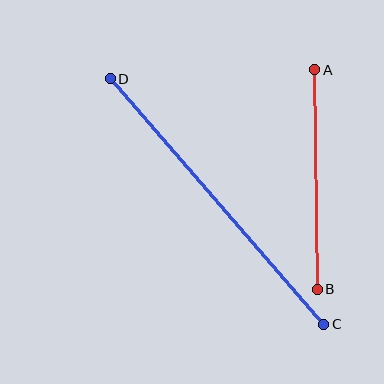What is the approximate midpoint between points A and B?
The midpoint is at approximately (316, 180) pixels.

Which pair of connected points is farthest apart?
Points C and D are farthest apart.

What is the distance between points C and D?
The distance is approximately 325 pixels.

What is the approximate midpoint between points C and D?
The midpoint is at approximately (217, 202) pixels.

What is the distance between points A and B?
The distance is approximately 220 pixels.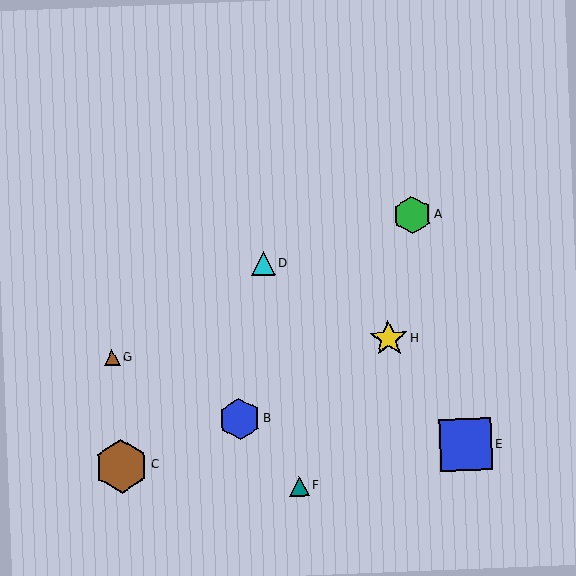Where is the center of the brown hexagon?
The center of the brown hexagon is at (121, 466).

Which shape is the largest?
The brown hexagon (labeled C) is the largest.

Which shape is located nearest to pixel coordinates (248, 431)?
The blue hexagon (labeled B) at (240, 419) is nearest to that location.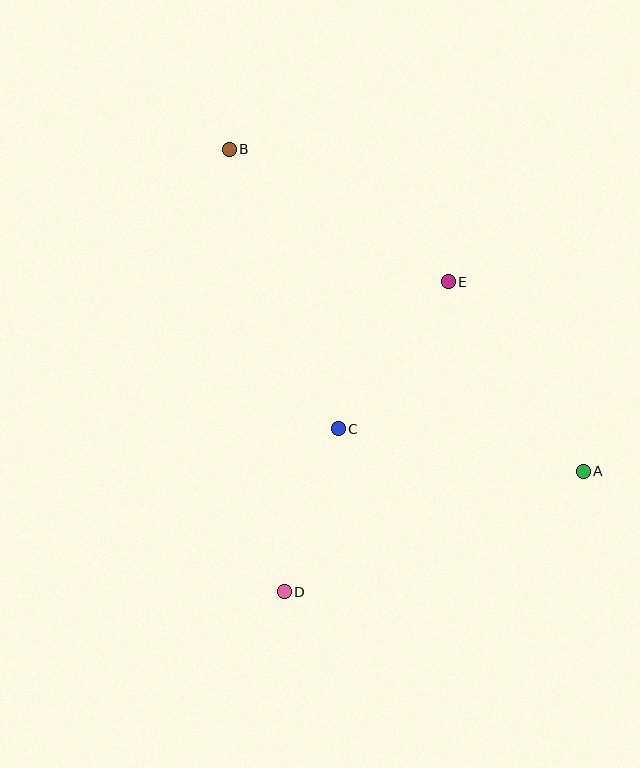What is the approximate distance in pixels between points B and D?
The distance between B and D is approximately 446 pixels.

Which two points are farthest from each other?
Points A and B are farthest from each other.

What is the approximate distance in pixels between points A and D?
The distance between A and D is approximately 322 pixels.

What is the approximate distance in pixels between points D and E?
The distance between D and E is approximately 350 pixels.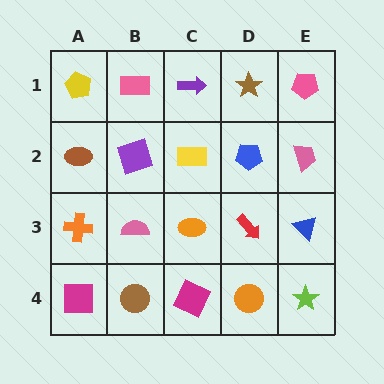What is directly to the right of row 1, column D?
A pink pentagon.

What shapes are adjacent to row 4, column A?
An orange cross (row 3, column A), a brown circle (row 4, column B).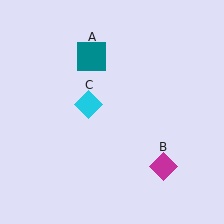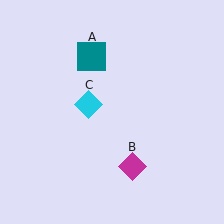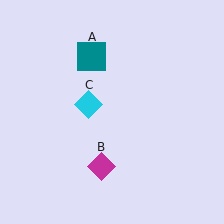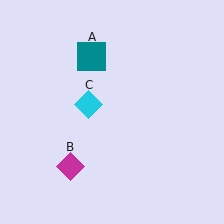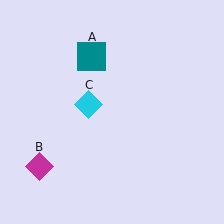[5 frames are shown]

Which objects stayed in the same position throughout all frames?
Teal square (object A) and cyan diamond (object C) remained stationary.